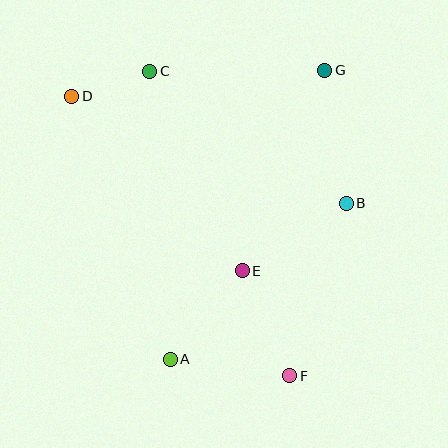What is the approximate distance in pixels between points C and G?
The distance between C and G is approximately 175 pixels.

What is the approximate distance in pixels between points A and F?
The distance between A and F is approximately 121 pixels.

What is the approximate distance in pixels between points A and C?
The distance between A and C is approximately 289 pixels.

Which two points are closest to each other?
Points C and D are closest to each other.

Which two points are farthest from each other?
Points D and F are farthest from each other.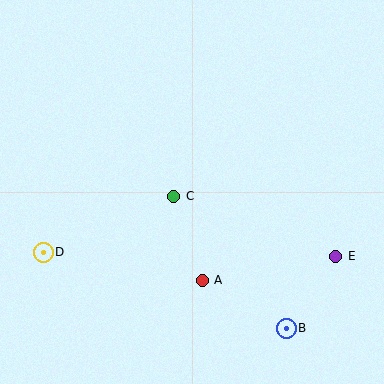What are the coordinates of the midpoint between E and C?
The midpoint between E and C is at (255, 226).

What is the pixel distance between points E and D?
The distance between E and D is 292 pixels.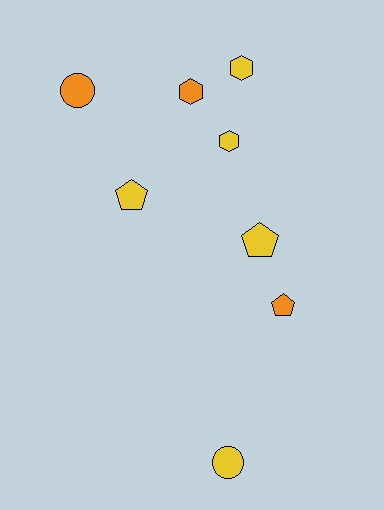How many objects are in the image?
There are 8 objects.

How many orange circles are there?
There is 1 orange circle.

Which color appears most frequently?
Yellow, with 5 objects.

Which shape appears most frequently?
Hexagon, with 3 objects.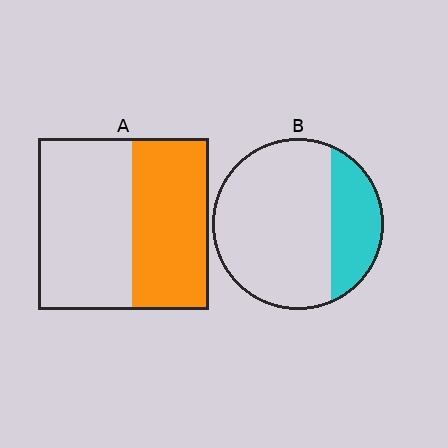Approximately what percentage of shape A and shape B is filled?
A is approximately 45% and B is approximately 25%.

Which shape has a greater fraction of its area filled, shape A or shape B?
Shape A.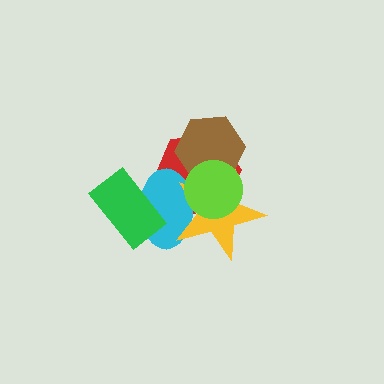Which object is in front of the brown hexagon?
The lime circle is in front of the brown hexagon.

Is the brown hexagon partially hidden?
Yes, it is partially covered by another shape.